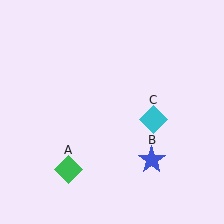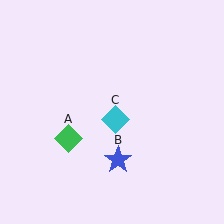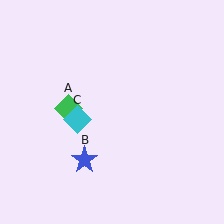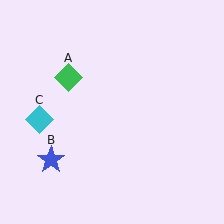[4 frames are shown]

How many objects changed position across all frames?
3 objects changed position: green diamond (object A), blue star (object B), cyan diamond (object C).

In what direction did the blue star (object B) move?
The blue star (object B) moved left.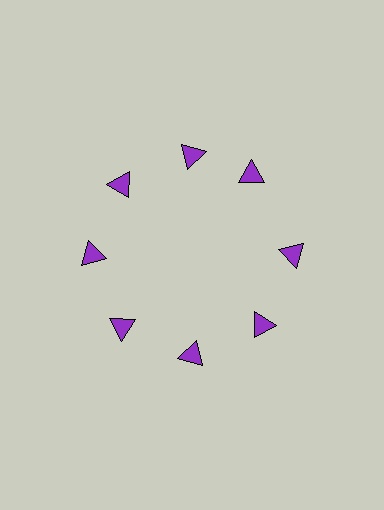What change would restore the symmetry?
The symmetry would be restored by rotating it back into even spacing with its neighbors so that all 8 triangles sit at equal angles and equal distance from the center.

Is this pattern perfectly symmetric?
No. The 8 purple triangles are arranged in a ring, but one element near the 2 o'clock position is rotated out of alignment along the ring, breaking the 8-fold rotational symmetry.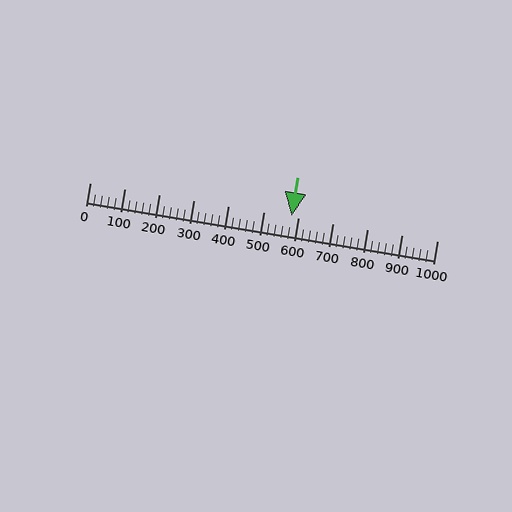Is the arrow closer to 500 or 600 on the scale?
The arrow is closer to 600.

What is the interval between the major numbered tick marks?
The major tick marks are spaced 100 units apart.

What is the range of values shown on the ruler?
The ruler shows values from 0 to 1000.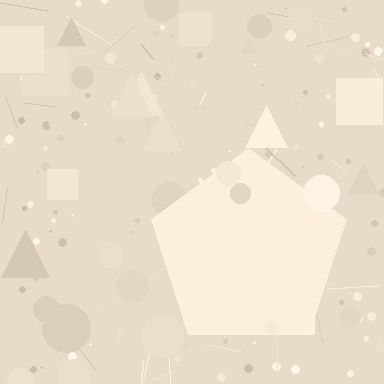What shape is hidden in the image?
A pentagon is hidden in the image.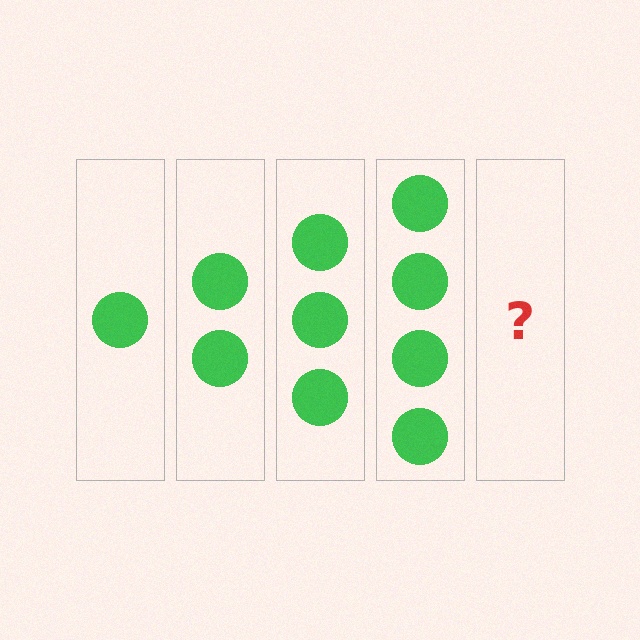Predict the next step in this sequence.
The next step is 5 circles.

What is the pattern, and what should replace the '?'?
The pattern is that each step adds one more circle. The '?' should be 5 circles.